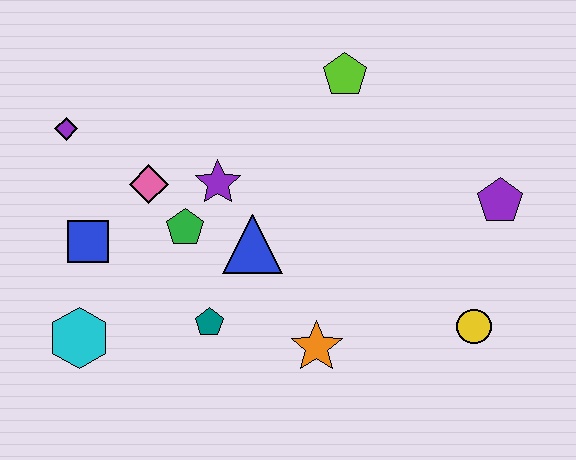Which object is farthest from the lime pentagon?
The cyan hexagon is farthest from the lime pentagon.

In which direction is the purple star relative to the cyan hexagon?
The purple star is above the cyan hexagon.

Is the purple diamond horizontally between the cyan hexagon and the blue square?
No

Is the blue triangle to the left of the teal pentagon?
No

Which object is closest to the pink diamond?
The green pentagon is closest to the pink diamond.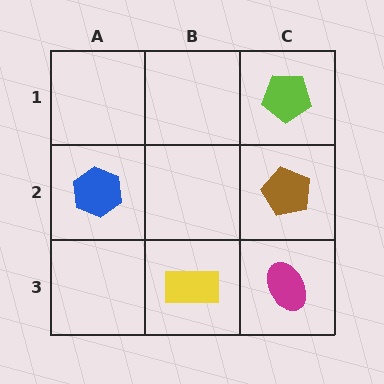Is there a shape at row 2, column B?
No, that cell is empty.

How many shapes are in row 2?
2 shapes.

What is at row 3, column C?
A magenta ellipse.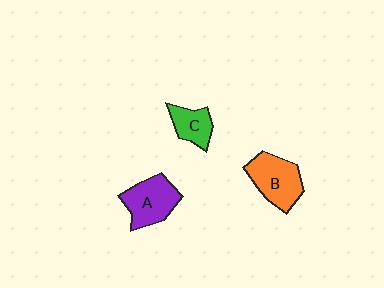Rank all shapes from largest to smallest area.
From largest to smallest: B (orange), A (purple), C (green).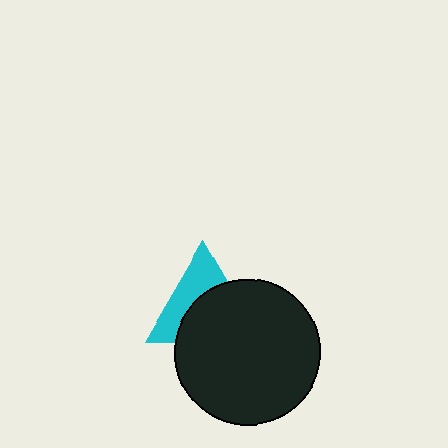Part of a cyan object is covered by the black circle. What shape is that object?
It is a triangle.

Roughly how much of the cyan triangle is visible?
A small part of it is visible (roughly 45%).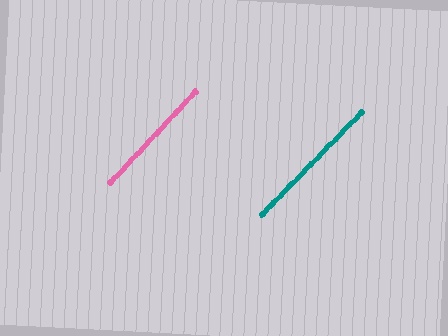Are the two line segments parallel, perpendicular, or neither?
Parallel — their directions differ by only 1.4°.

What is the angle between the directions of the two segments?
Approximately 1 degree.